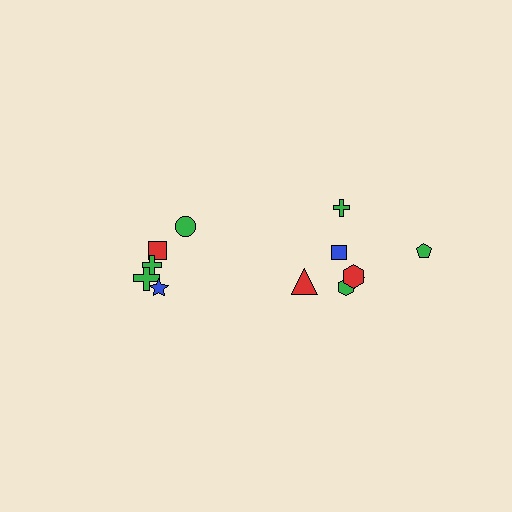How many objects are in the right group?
There are 7 objects.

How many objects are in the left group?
There are 5 objects.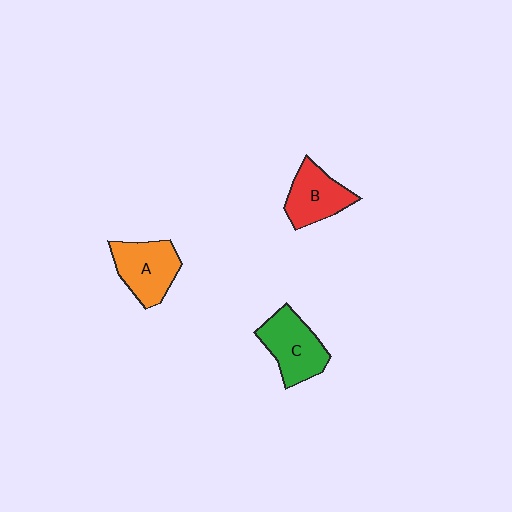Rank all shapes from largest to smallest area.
From largest to smallest: C (green), A (orange), B (red).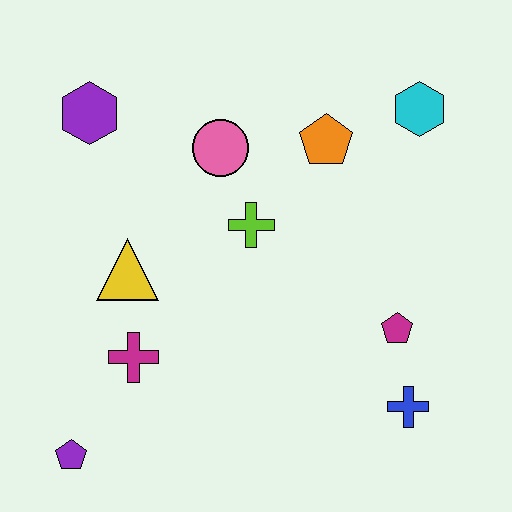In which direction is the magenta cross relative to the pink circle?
The magenta cross is below the pink circle.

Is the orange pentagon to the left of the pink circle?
No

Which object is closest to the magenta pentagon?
The blue cross is closest to the magenta pentagon.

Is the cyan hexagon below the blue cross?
No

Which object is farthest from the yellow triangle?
The cyan hexagon is farthest from the yellow triangle.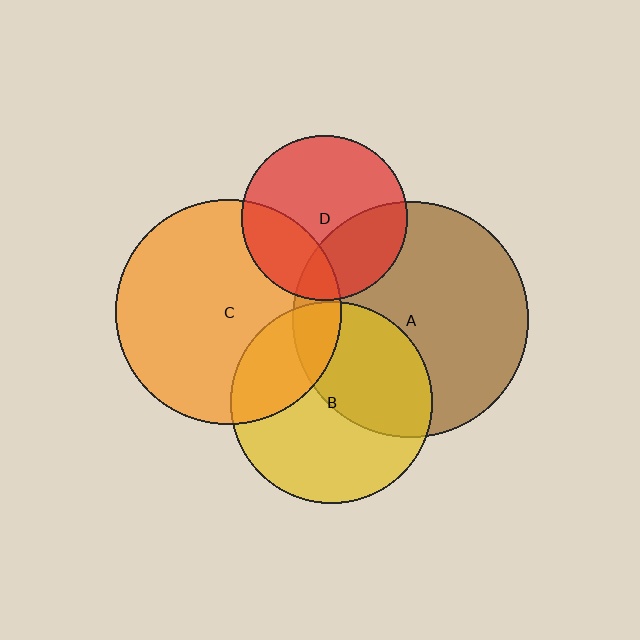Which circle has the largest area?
Circle A (brown).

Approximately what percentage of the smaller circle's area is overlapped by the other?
Approximately 30%.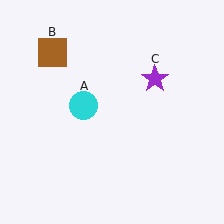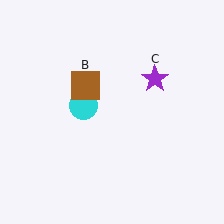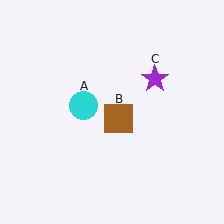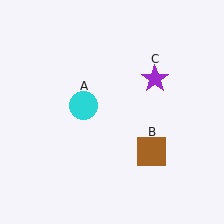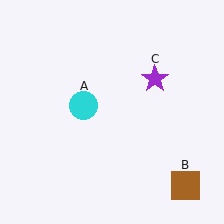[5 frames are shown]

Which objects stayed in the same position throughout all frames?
Cyan circle (object A) and purple star (object C) remained stationary.